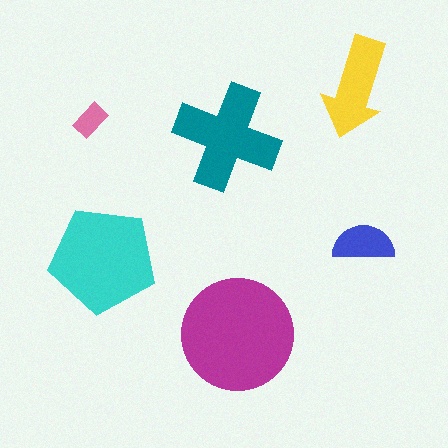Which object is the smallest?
The pink rectangle.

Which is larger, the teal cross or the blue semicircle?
The teal cross.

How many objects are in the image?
There are 6 objects in the image.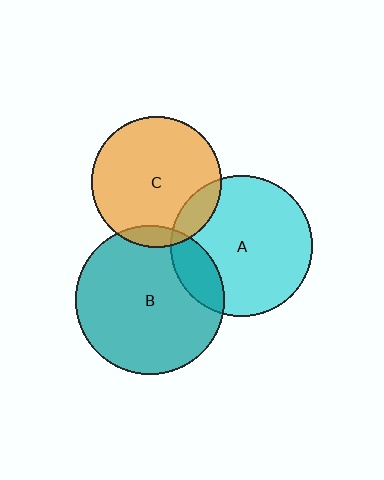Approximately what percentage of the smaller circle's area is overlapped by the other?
Approximately 10%.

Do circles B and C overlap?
Yes.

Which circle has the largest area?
Circle B (teal).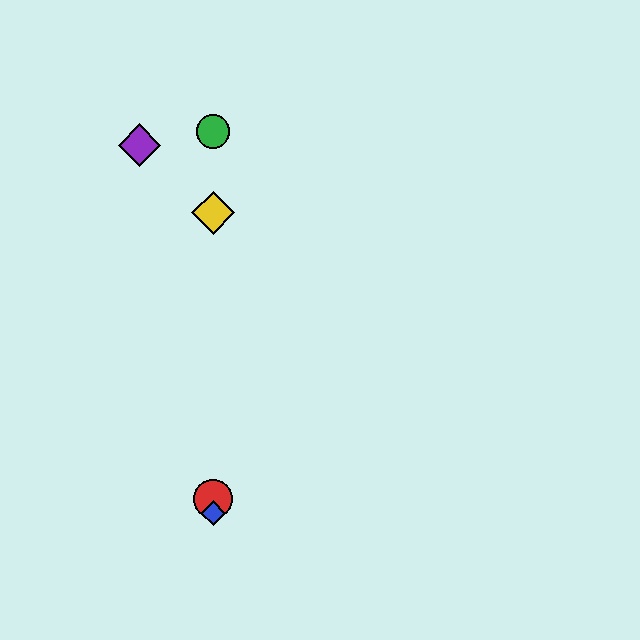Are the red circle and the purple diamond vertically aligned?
No, the red circle is at x≈213 and the purple diamond is at x≈140.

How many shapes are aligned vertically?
4 shapes (the red circle, the blue diamond, the green circle, the yellow diamond) are aligned vertically.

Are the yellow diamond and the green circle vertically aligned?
Yes, both are at x≈213.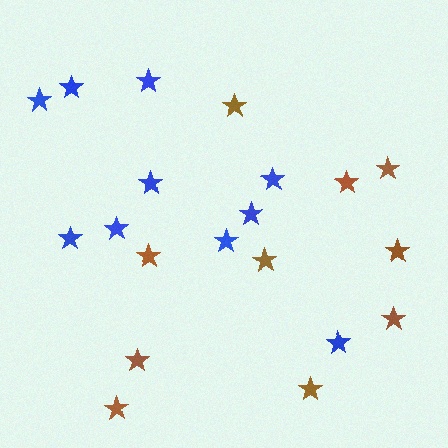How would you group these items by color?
There are 2 groups: one group of brown stars (10) and one group of blue stars (10).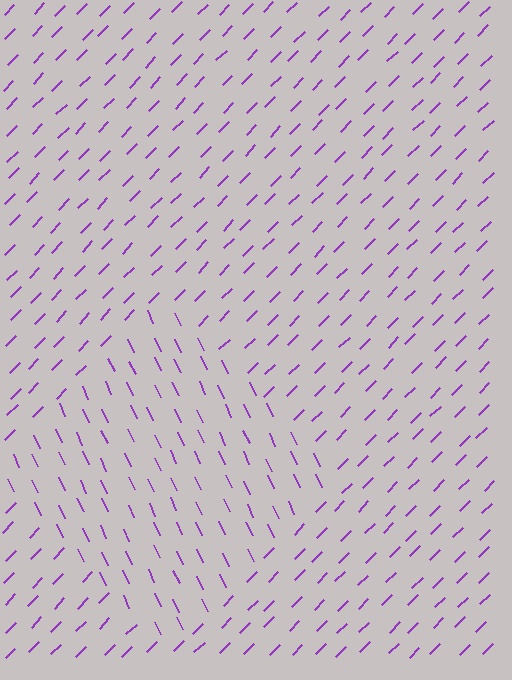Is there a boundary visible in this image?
Yes, there is a texture boundary formed by a change in line orientation.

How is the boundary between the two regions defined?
The boundary is defined purely by a change in line orientation (approximately 70 degrees difference). All lines are the same color and thickness.